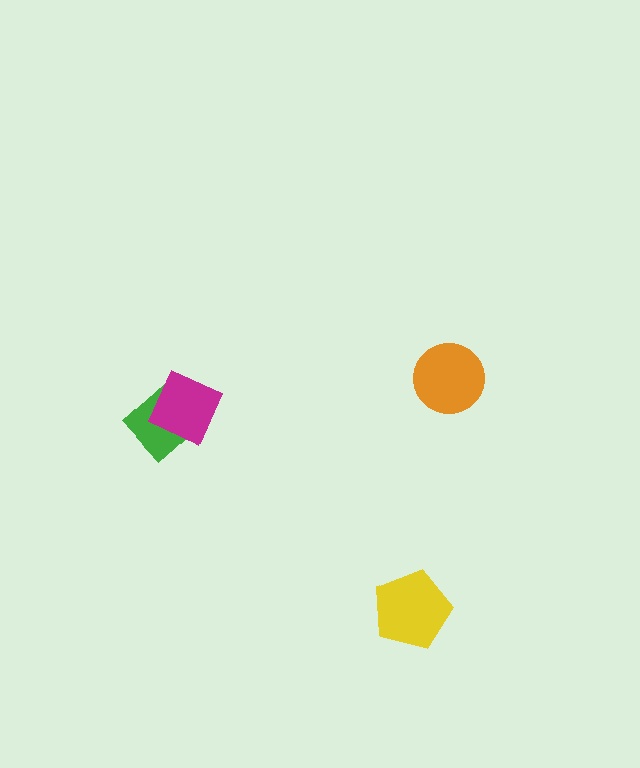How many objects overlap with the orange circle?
0 objects overlap with the orange circle.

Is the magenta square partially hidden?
No, no other shape covers it.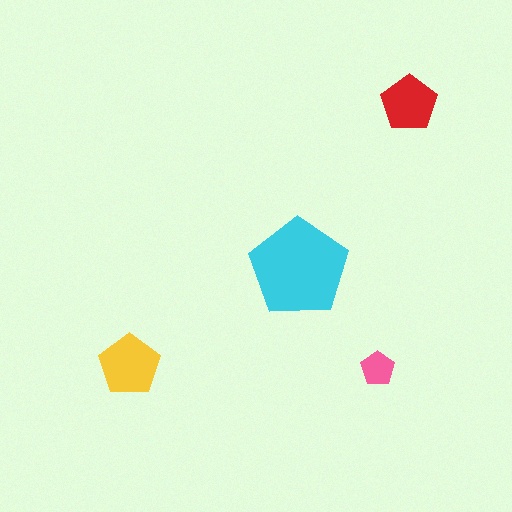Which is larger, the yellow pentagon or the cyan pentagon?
The cyan one.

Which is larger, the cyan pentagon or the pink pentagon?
The cyan one.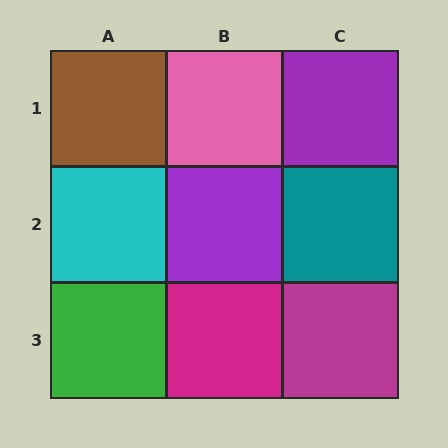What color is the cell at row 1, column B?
Pink.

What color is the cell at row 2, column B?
Purple.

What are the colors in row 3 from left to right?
Green, magenta, magenta.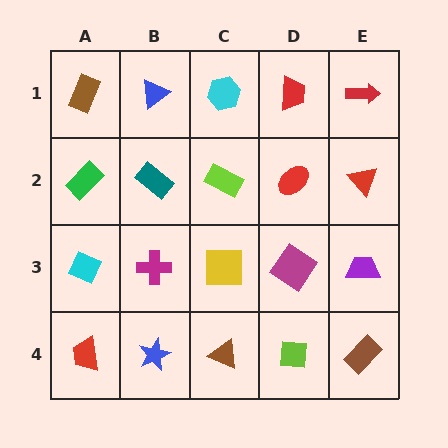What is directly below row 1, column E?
A red triangle.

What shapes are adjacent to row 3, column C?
A lime rectangle (row 2, column C), a brown triangle (row 4, column C), a magenta cross (row 3, column B), a magenta diamond (row 3, column D).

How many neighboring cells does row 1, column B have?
3.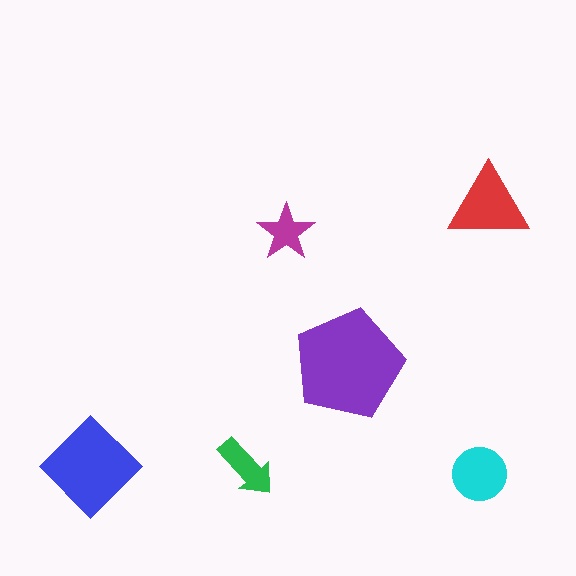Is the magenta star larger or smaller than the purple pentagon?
Smaller.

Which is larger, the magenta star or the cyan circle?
The cyan circle.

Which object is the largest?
The purple pentagon.